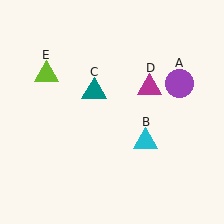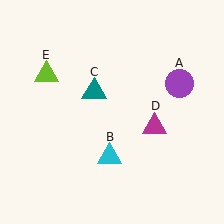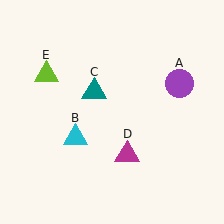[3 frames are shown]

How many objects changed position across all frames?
2 objects changed position: cyan triangle (object B), magenta triangle (object D).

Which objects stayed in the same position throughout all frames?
Purple circle (object A) and teal triangle (object C) and lime triangle (object E) remained stationary.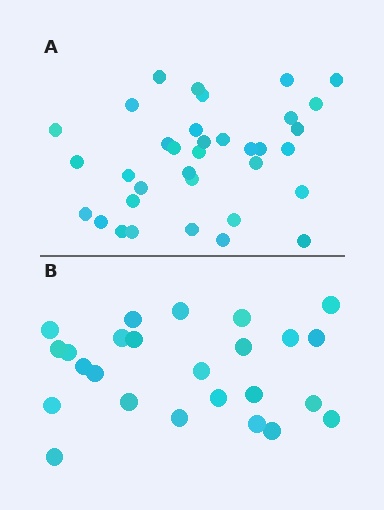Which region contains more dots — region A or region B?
Region A (the top region) has more dots.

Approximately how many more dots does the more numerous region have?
Region A has roughly 10 or so more dots than region B.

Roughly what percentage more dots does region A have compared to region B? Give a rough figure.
About 40% more.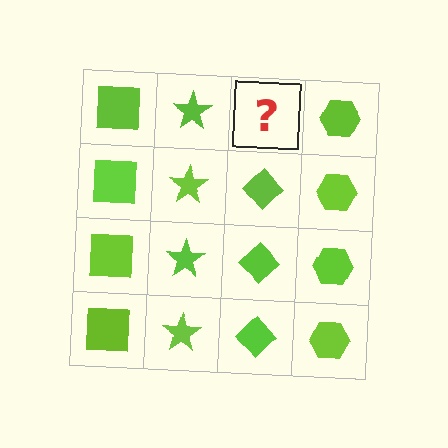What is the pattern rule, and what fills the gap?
The rule is that each column has a consistent shape. The gap should be filled with a lime diamond.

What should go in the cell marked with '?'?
The missing cell should contain a lime diamond.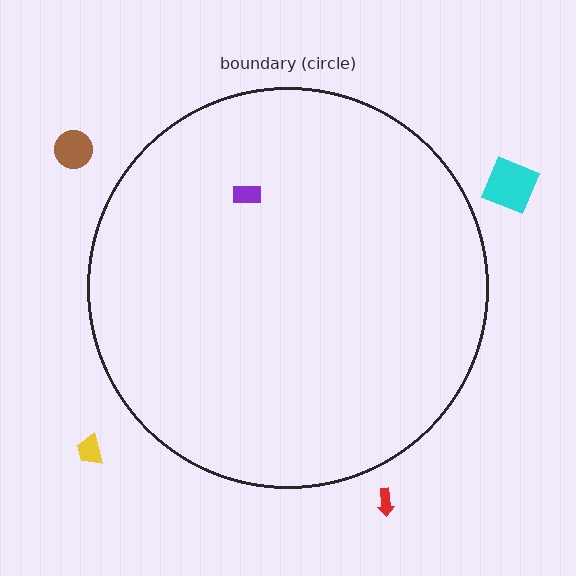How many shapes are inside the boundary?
1 inside, 4 outside.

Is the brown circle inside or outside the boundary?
Outside.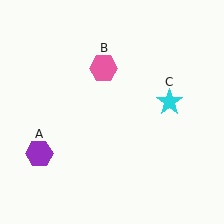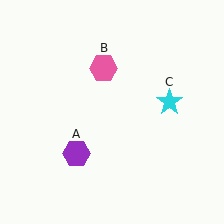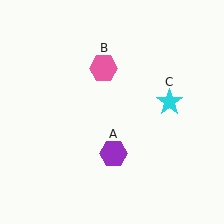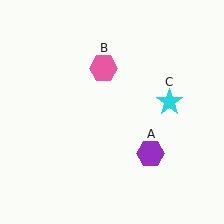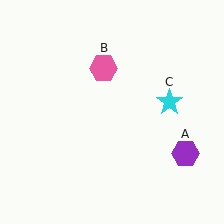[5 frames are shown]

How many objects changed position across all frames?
1 object changed position: purple hexagon (object A).